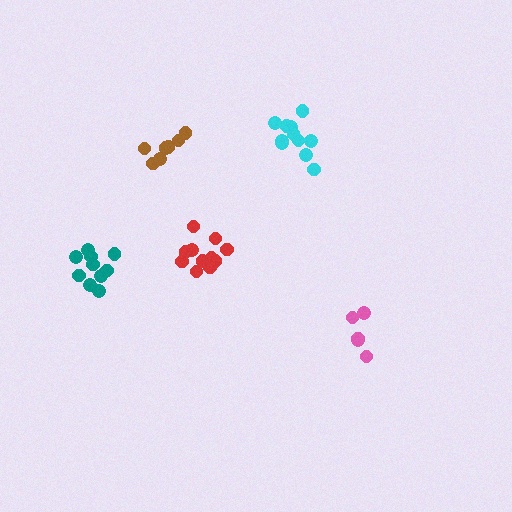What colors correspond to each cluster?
The clusters are colored: teal, brown, pink, red, cyan.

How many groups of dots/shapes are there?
There are 5 groups.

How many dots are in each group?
Group 1: 10 dots, Group 2: 7 dots, Group 3: 5 dots, Group 4: 11 dots, Group 5: 11 dots (44 total).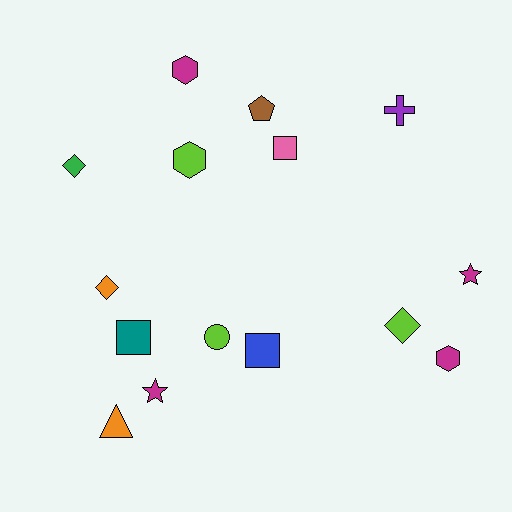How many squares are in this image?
There are 3 squares.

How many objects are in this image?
There are 15 objects.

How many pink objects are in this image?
There is 1 pink object.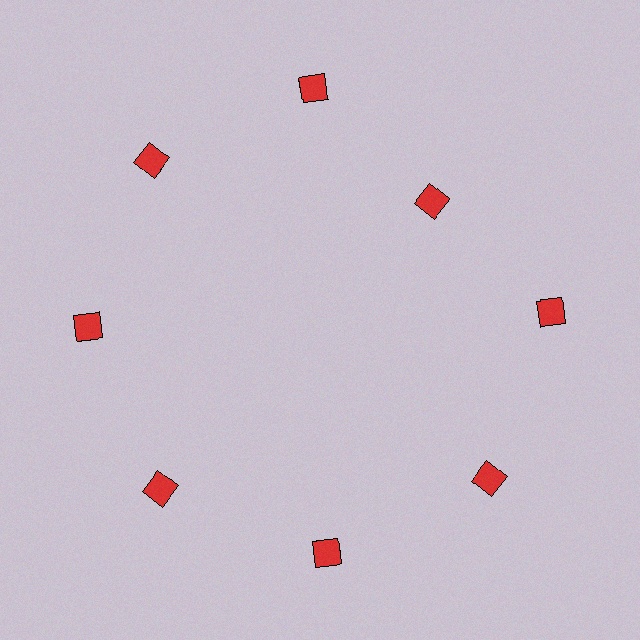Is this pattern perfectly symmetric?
No. The 8 red diamonds are arranged in a ring, but one element near the 2 o'clock position is pulled inward toward the center, breaking the 8-fold rotational symmetry.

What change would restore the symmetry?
The symmetry would be restored by moving it outward, back onto the ring so that all 8 diamonds sit at equal angles and equal distance from the center.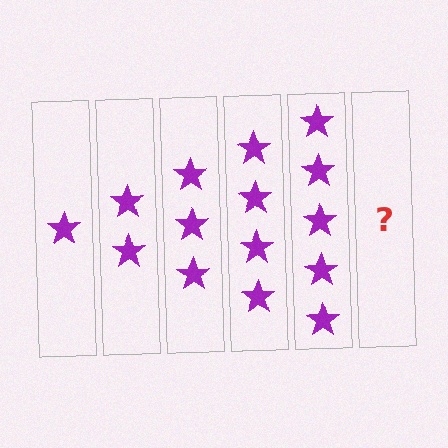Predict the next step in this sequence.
The next step is 6 stars.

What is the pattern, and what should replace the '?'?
The pattern is that each step adds one more star. The '?' should be 6 stars.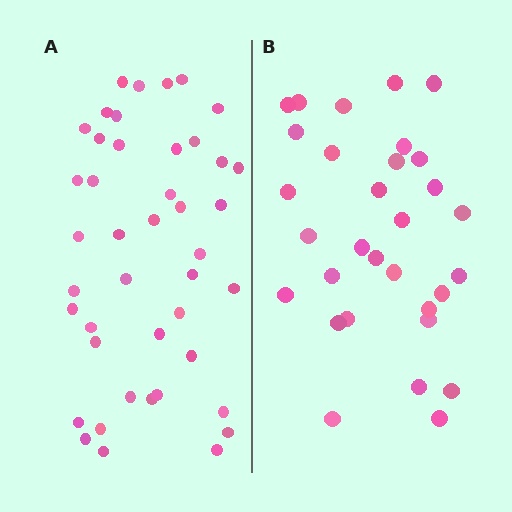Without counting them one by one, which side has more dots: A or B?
Region A (the left region) has more dots.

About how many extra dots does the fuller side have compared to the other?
Region A has roughly 12 or so more dots than region B.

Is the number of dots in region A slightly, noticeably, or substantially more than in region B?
Region A has noticeably more, but not dramatically so. The ratio is roughly 1.4 to 1.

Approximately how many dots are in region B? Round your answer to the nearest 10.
About 30 dots. (The exact count is 31, which rounds to 30.)